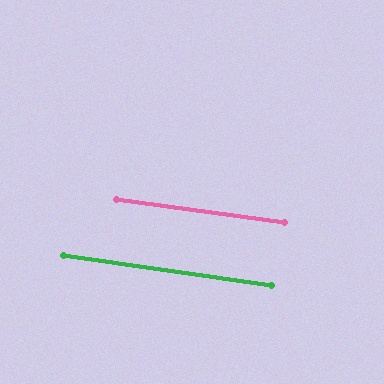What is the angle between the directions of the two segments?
Approximately 0 degrees.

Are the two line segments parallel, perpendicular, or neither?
Parallel — their directions differ by only 0.4°.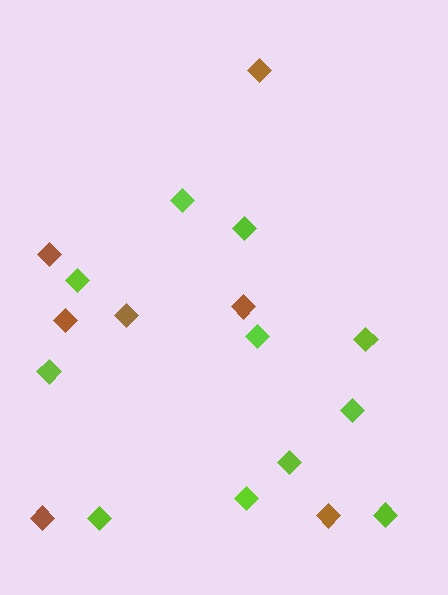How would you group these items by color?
There are 2 groups: one group of lime diamonds (11) and one group of brown diamonds (7).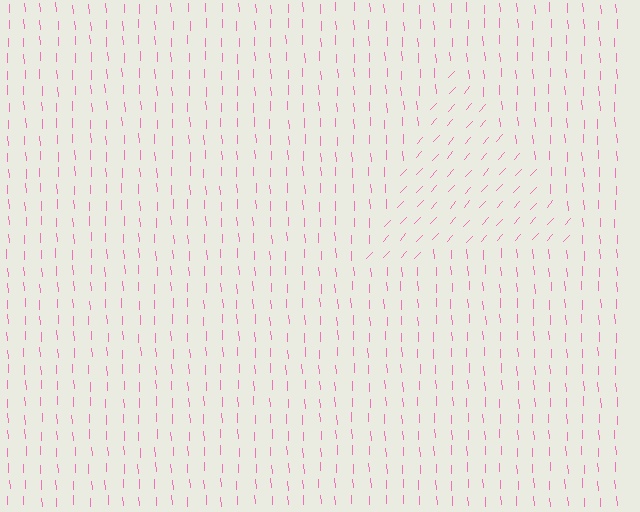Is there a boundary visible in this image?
Yes, there is a texture boundary formed by a change in line orientation.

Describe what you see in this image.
The image is filled with small pink line segments. A triangle region in the image has lines oriented differently from the surrounding lines, creating a visible texture boundary.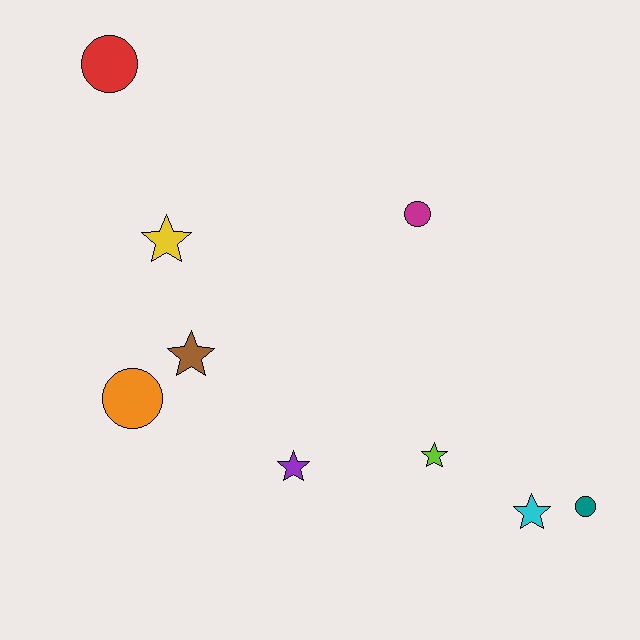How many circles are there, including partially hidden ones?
There are 4 circles.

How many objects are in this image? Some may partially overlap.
There are 9 objects.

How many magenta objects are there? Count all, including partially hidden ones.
There is 1 magenta object.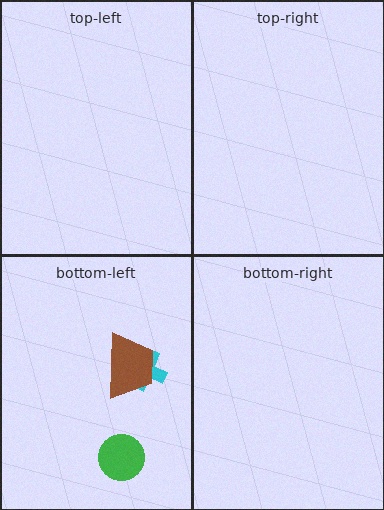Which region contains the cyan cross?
The bottom-left region.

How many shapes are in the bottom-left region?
3.